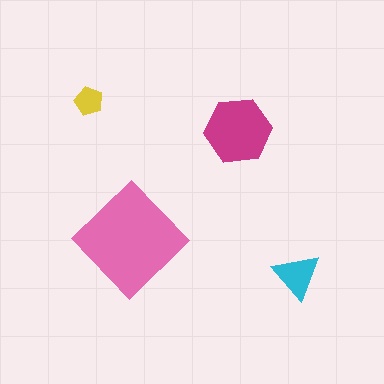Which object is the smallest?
The yellow pentagon.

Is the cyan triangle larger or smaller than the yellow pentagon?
Larger.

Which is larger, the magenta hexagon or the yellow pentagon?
The magenta hexagon.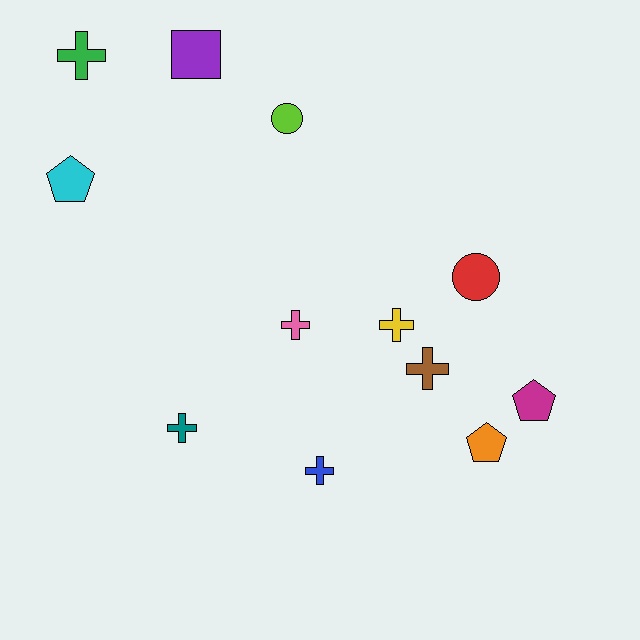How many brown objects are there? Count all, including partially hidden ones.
There is 1 brown object.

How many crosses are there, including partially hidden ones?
There are 6 crosses.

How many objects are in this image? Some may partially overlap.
There are 12 objects.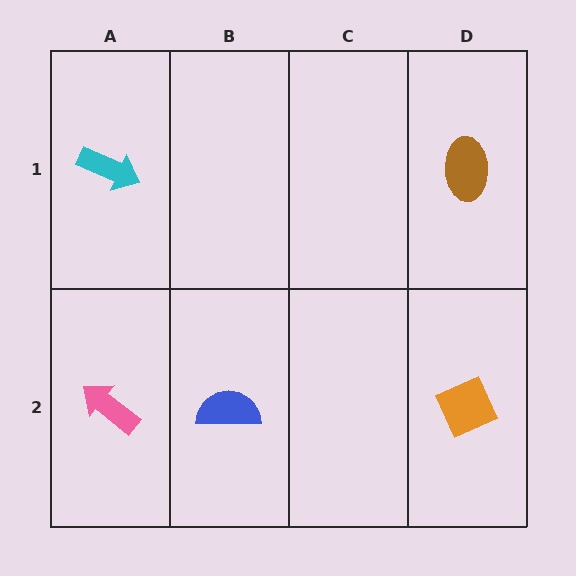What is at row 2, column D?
An orange diamond.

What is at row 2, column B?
A blue semicircle.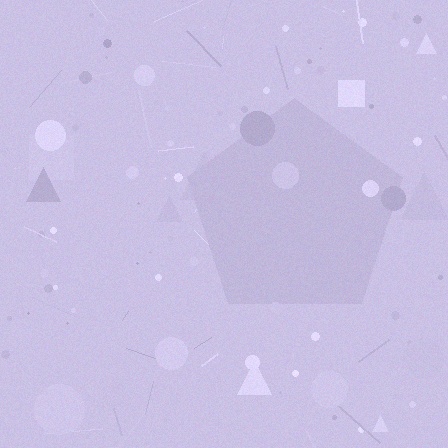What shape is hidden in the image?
A pentagon is hidden in the image.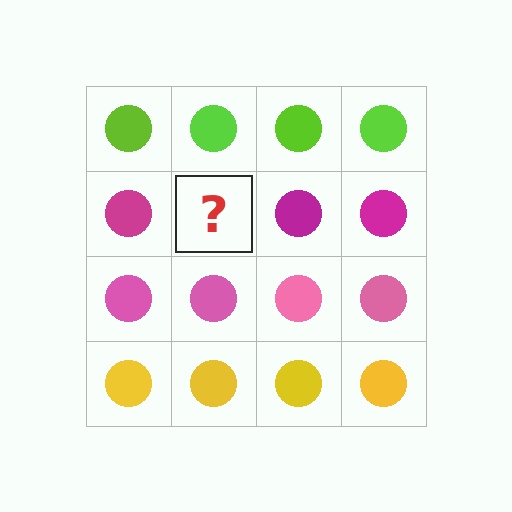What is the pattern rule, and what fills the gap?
The rule is that each row has a consistent color. The gap should be filled with a magenta circle.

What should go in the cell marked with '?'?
The missing cell should contain a magenta circle.